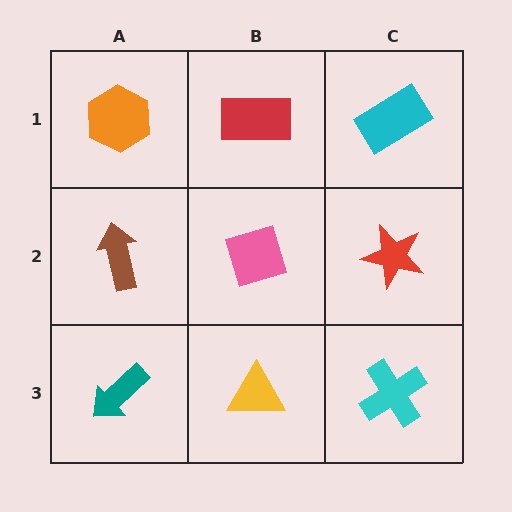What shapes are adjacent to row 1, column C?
A red star (row 2, column C), a red rectangle (row 1, column B).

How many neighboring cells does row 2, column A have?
3.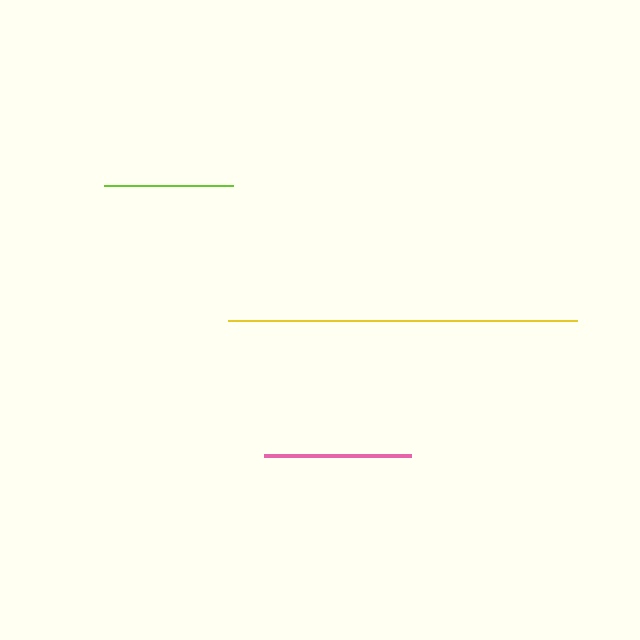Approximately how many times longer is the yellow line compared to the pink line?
The yellow line is approximately 2.4 times the length of the pink line.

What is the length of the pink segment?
The pink segment is approximately 148 pixels long.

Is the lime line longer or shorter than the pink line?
The pink line is longer than the lime line.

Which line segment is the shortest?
The lime line is the shortest at approximately 129 pixels.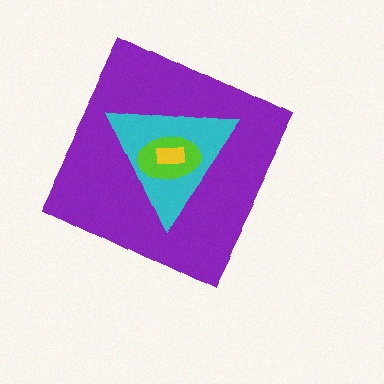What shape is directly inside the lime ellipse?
The yellow rectangle.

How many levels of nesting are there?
4.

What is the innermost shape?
The yellow rectangle.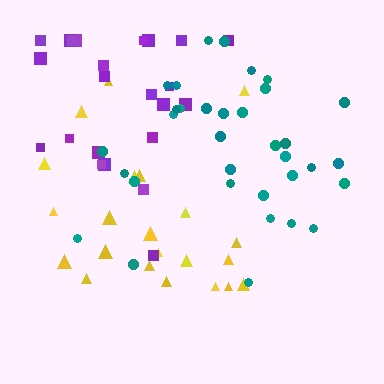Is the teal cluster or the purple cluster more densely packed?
Teal.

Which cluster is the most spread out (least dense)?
Yellow.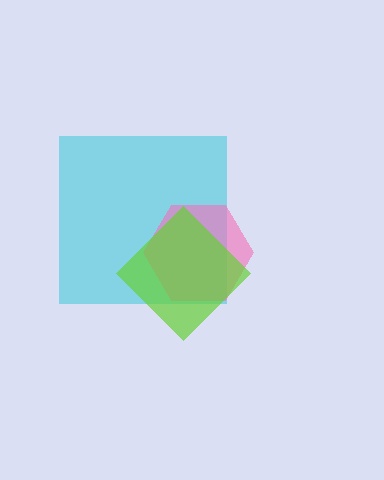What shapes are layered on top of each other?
The layered shapes are: a cyan square, a pink hexagon, a lime diamond.